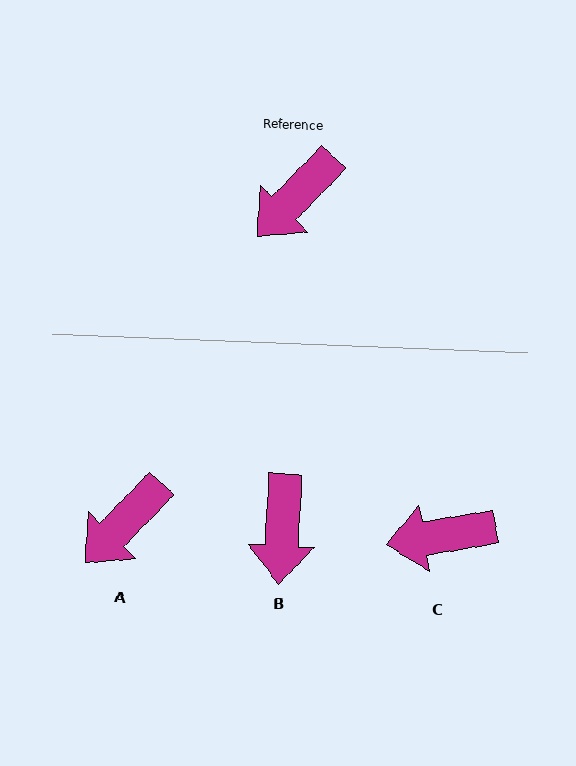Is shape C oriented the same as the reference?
No, it is off by about 37 degrees.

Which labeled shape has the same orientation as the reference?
A.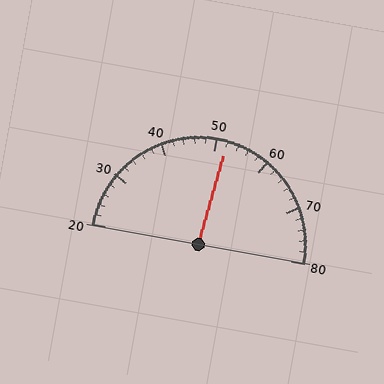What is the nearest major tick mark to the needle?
The nearest major tick mark is 50.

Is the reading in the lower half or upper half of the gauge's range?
The reading is in the upper half of the range (20 to 80).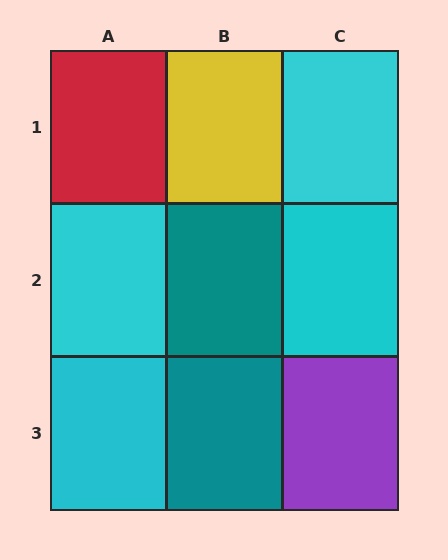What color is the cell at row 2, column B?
Teal.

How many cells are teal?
2 cells are teal.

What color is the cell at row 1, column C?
Cyan.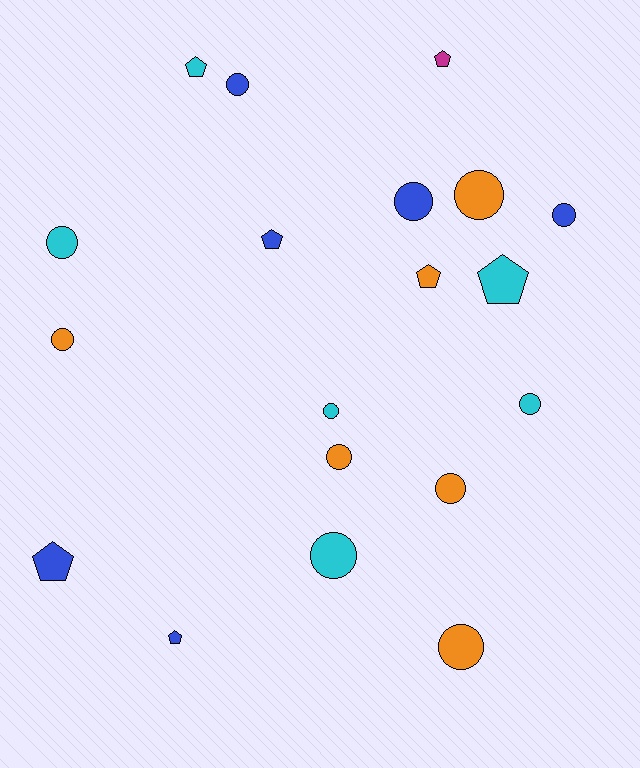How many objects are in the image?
There are 19 objects.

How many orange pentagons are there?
There is 1 orange pentagon.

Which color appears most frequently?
Cyan, with 6 objects.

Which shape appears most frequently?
Circle, with 12 objects.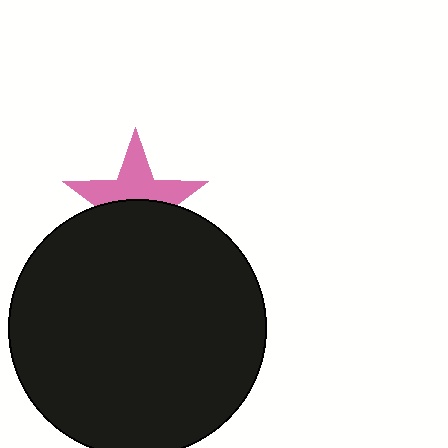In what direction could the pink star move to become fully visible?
The pink star could move up. That would shift it out from behind the black circle entirely.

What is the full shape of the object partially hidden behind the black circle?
The partially hidden object is a pink star.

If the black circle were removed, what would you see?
You would see the complete pink star.